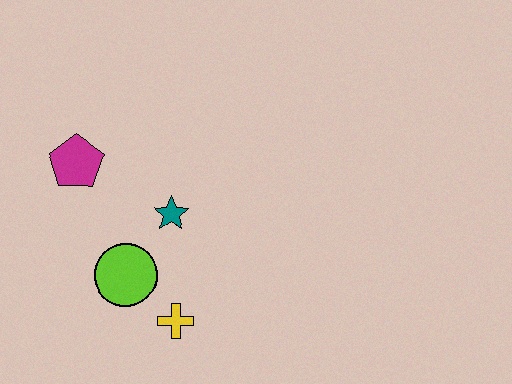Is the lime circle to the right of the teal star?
No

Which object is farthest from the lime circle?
The magenta pentagon is farthest from the lime circle.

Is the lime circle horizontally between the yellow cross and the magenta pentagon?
Yes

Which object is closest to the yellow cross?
The lime circle is closest to the yellow cross.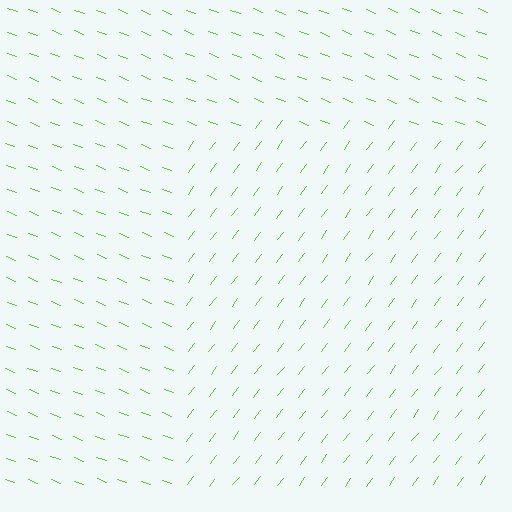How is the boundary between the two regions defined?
The boundary is defined purely by a change in line orientation (approximately 74 degrees difference). All lines are the same color and thickness.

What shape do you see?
I see a rectangle.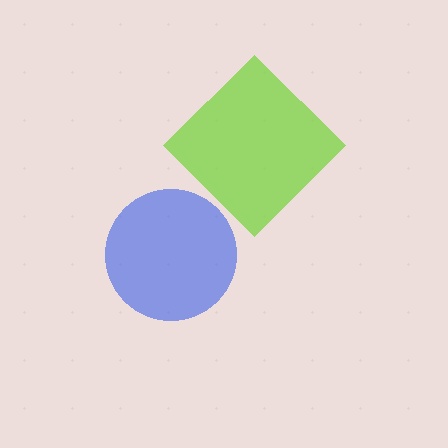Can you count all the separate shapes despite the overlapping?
Yes, there are 2 separate shapes.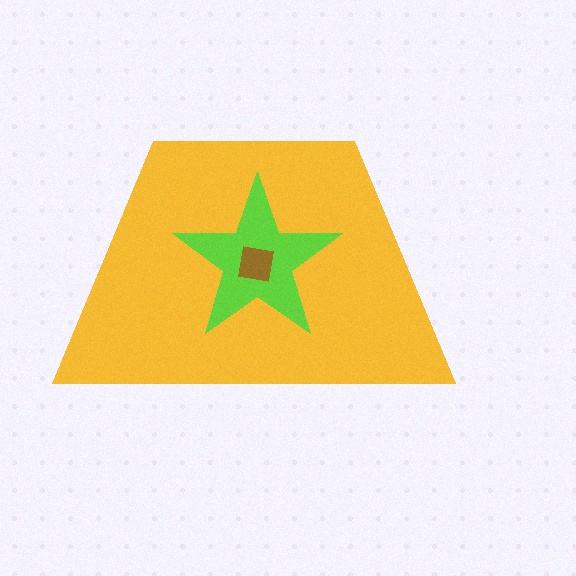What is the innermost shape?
The brown square.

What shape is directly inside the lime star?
The brown square.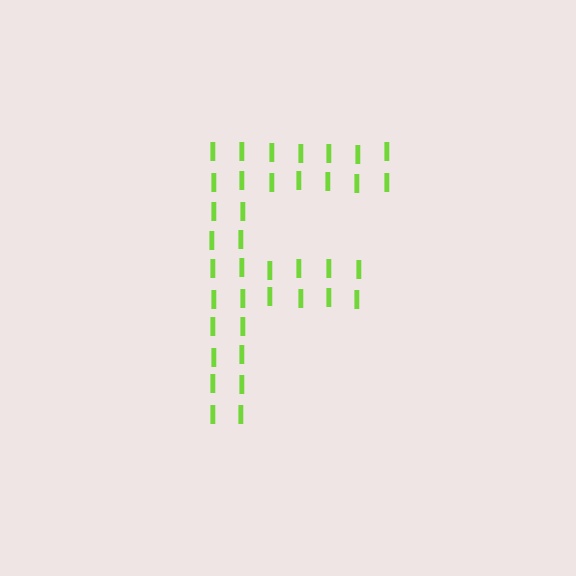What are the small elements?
The small elements are letter I's.